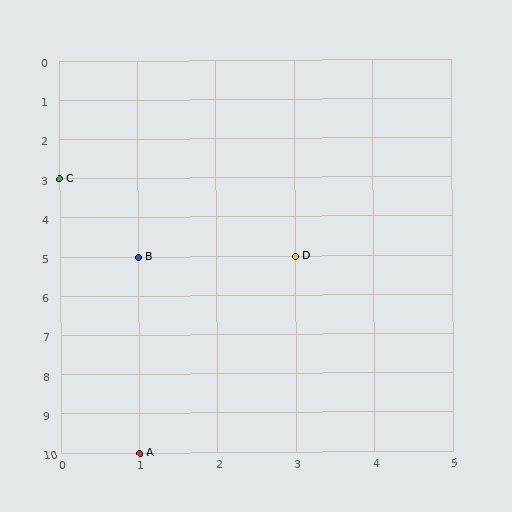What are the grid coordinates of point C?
Point C is at grid coordinates (0, 3).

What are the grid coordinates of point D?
Point D is at grid coordinates (3, 5).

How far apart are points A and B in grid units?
Points A and B are 5 rows apart.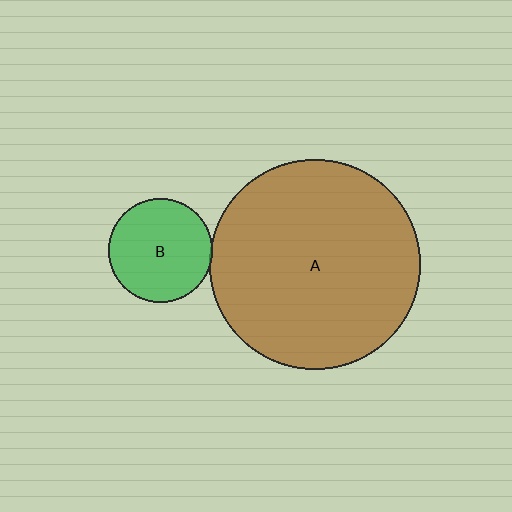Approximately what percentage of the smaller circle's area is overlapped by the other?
Approximately 5%.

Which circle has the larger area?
Circle A (brown).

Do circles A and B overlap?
Yes.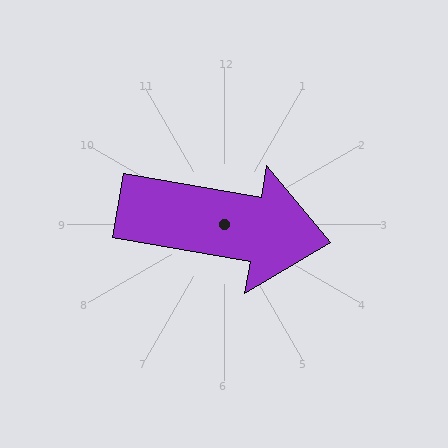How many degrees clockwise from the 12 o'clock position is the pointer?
Approximately 100 degrees.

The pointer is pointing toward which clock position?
Roughly 3 o'clock.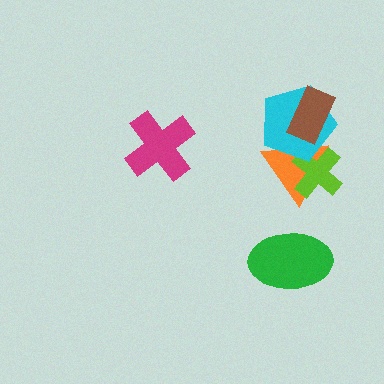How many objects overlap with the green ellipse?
0 objects overlap with the green ellipse.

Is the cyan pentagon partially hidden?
Yes, it is partially covered by another shape.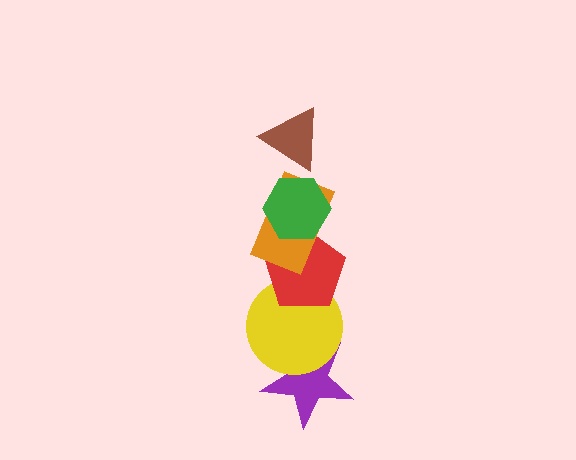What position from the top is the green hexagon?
The green hexagon is 2nd from the top.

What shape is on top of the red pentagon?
The orange rectangle is on top of the red pentagon.